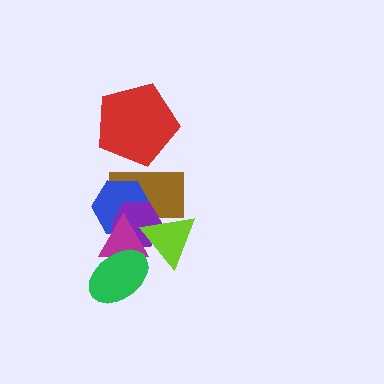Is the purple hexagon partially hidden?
Yes, it is partially covered by another shape.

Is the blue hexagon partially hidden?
Yes, it is partially covered by another shape.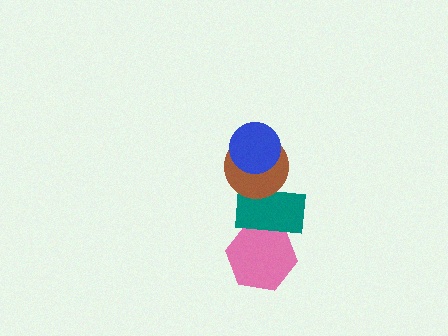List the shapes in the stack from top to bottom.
From top to bottom: the blue circle, the brown circle, the teal rectangle, the pink hexagon.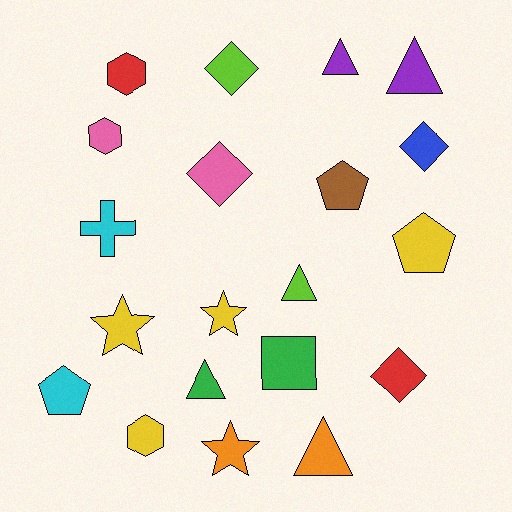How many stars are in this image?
There are 3 stars.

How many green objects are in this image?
There are 2 green objects.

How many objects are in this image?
There are 20 objects.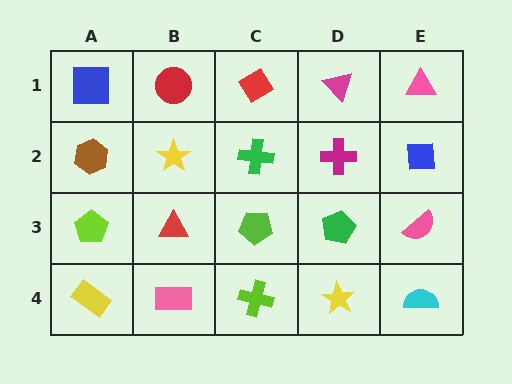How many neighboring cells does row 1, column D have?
3.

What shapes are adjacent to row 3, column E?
A blue square (row 2, column E), a cyan semicircle (row 4, column E), a green pentagon (row 3, column D).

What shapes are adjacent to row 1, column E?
A blue square (row 2, column E), a magenta triangle (row 1, column D).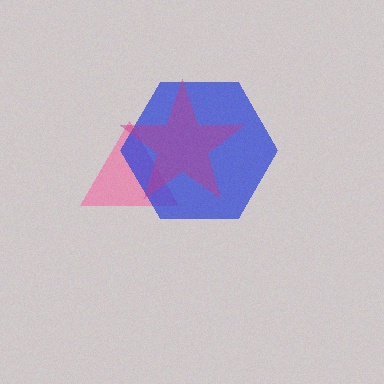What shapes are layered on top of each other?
The layered shapes are: a pink triangle, a blue hexagon, a magenta star.